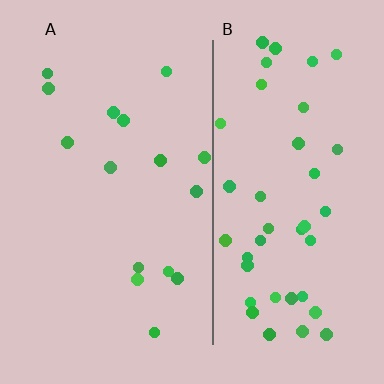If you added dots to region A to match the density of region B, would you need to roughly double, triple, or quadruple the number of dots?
Approximately triple.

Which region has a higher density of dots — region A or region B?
B (the right).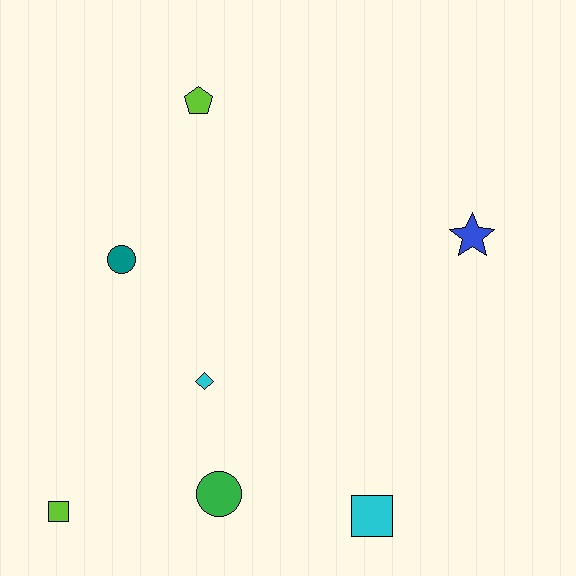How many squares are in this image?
There are 2 squares.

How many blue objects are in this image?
There is 1 blue object.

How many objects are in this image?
There are 7 objects.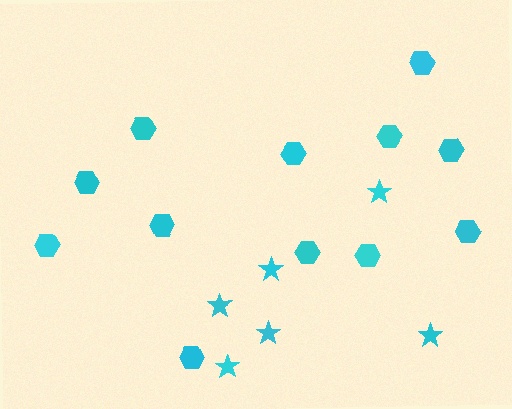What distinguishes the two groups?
There are 2 groups: one group of hexagons (12) and one group of stars (6).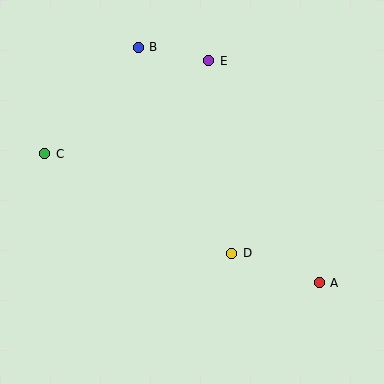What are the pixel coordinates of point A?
Point A is at (319, 283).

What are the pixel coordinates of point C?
Point C is at (45, 154).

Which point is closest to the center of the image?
Point D at (232, 253) is closest to the center.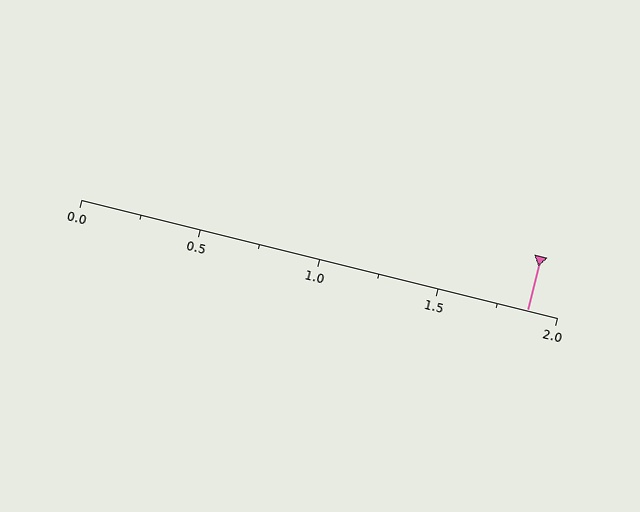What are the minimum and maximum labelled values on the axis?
The axis runs from 0.0 to 2.0.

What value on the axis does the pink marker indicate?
The marker indicates approximately 1.88.